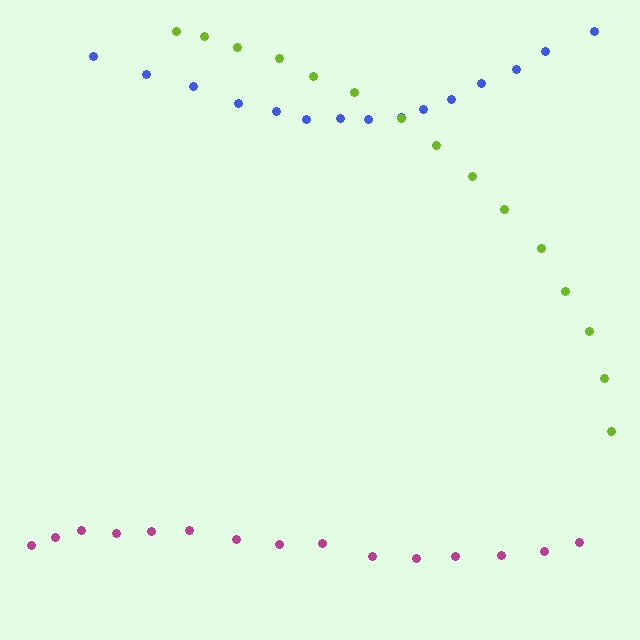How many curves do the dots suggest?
There are 3 distinct paths.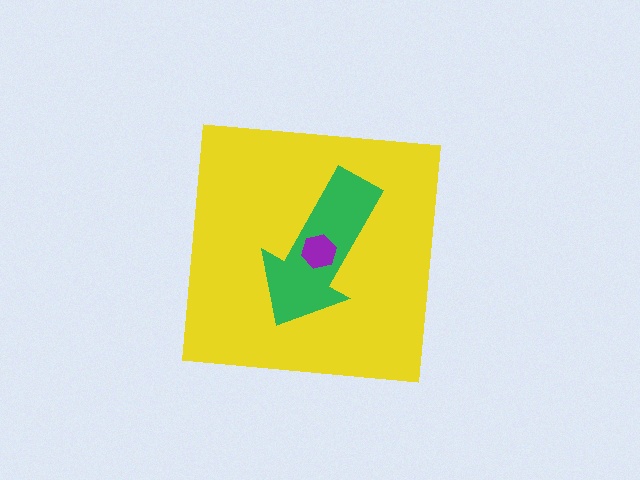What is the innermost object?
The purple hexagon.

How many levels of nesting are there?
3.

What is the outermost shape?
The yellow square.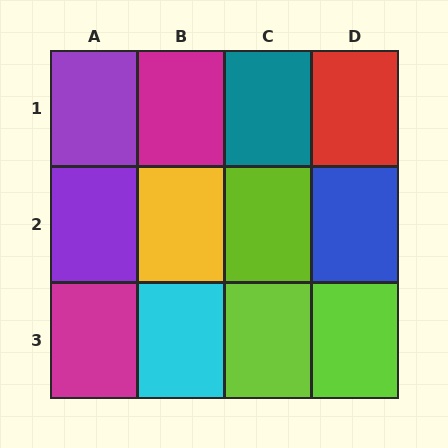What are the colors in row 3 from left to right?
Magenta, cyan, lime, lime.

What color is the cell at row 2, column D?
Blue.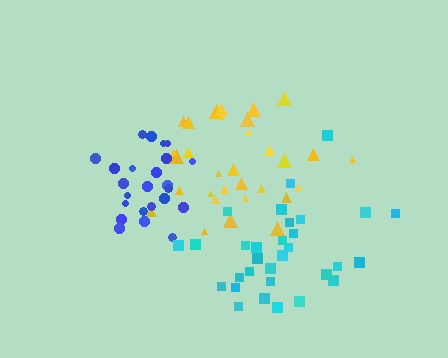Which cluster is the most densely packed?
Blue.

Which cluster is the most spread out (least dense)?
Yellow.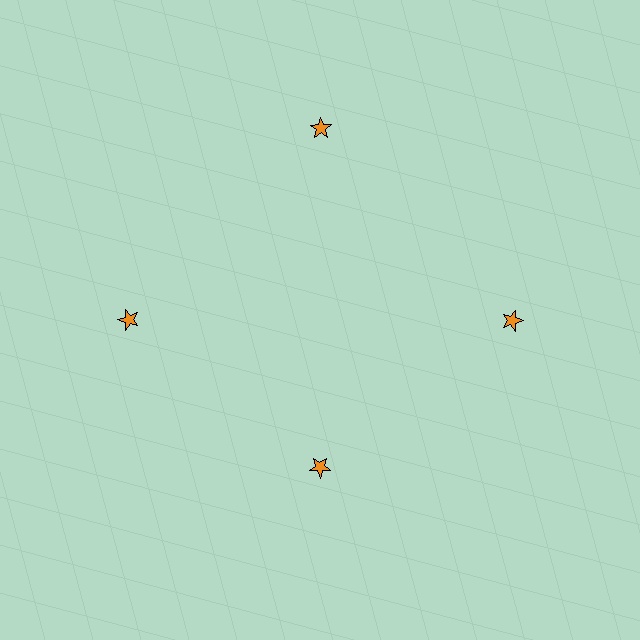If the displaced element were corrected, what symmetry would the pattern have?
It would have 4-fold rotational symmetry — the pattern would map onto itself every 90 degrees.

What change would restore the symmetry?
The symmetry would be restored by moving it outward, back onto the ring so that all 4 stars sit at equal angles and equal distance from the center.